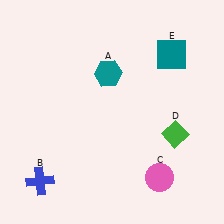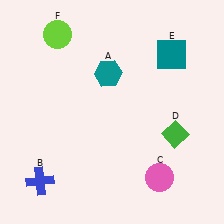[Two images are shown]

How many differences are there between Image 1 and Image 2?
There is 1 difference between the two images.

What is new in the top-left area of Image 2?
A lime circle (F) was added in the top-left area of Image 2.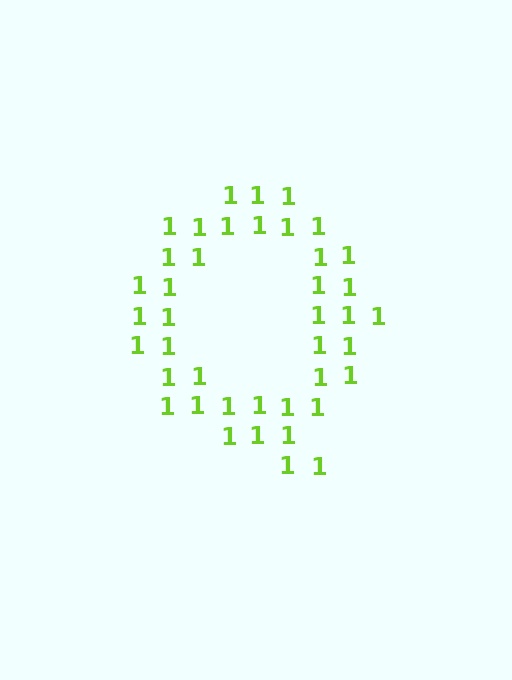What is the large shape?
The large shape is the letter Q.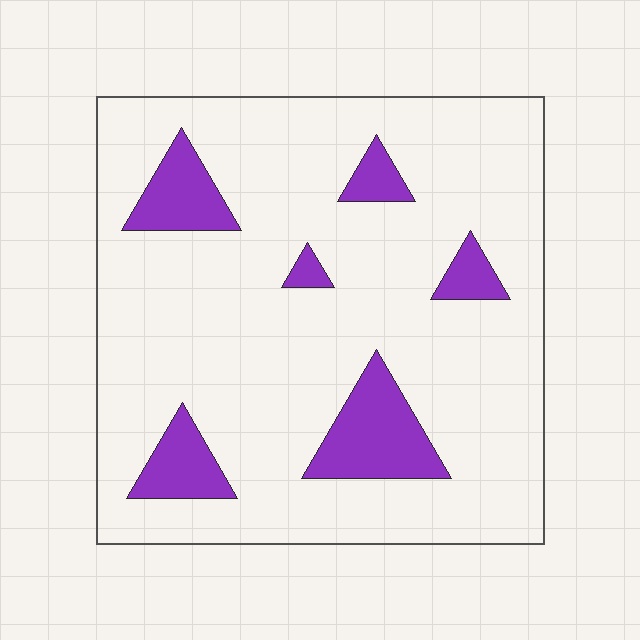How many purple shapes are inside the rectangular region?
6.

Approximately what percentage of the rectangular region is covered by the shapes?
Approximately 15%.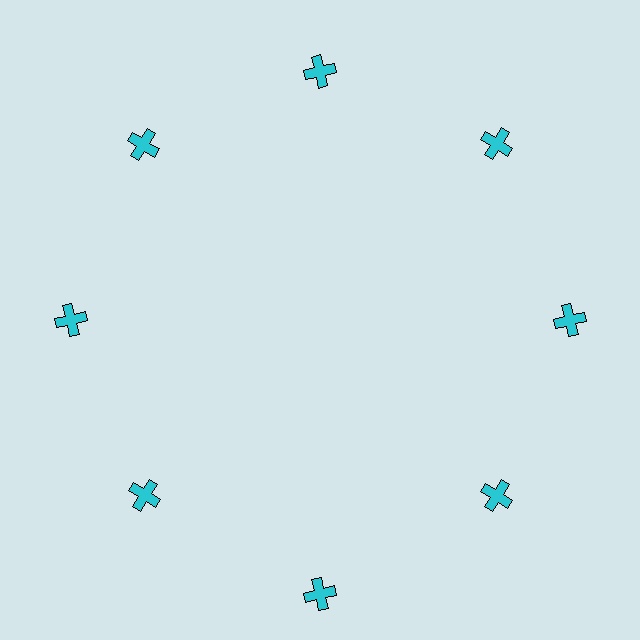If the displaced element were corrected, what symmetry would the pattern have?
It would have 8-fold rotational symmetry — the pattern would map onto itself every 45 degrees.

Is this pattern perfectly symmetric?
No. The 8 cyan crosses are arranged in a ring, but one element near the 6 o'clock position is pushed outward from the center, breaking the 8-fold rotational symmetry.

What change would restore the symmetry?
The symmetry would be restored by moving it inward, back onto the ring so that all 8 crosses sit at equal angles and equal distance from the center.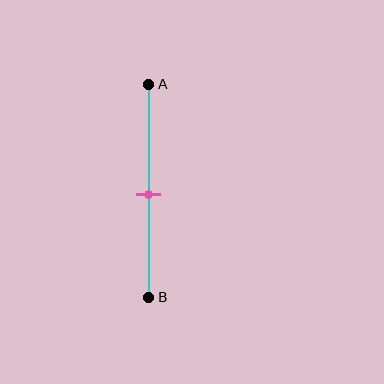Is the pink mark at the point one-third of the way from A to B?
No, the mark is at about 50% from A, not at the 33% one-third point.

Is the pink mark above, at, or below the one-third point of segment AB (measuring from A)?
The pink mark is below the one-third point of segment AB.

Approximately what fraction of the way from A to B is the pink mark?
The pink mark is approximately 50% of the way from A to B.